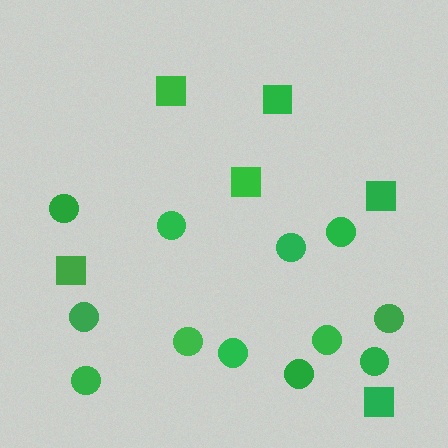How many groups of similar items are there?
There are 2 groups: one group of squares (6) and one group of circles (12).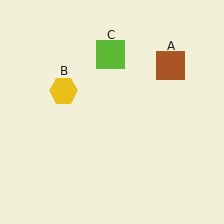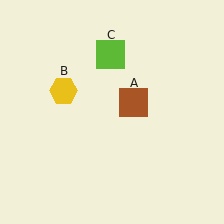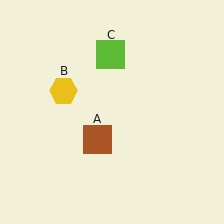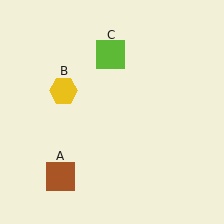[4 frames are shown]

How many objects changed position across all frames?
1 object changed position: brown square (object A).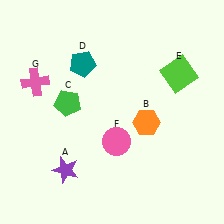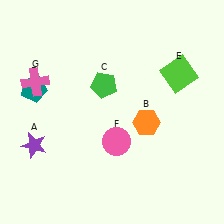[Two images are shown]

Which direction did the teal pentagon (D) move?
The teal pentagon (D) moved left.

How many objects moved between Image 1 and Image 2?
3 objects moved between the two images.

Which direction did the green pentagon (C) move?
The green pentagon (C) moved right.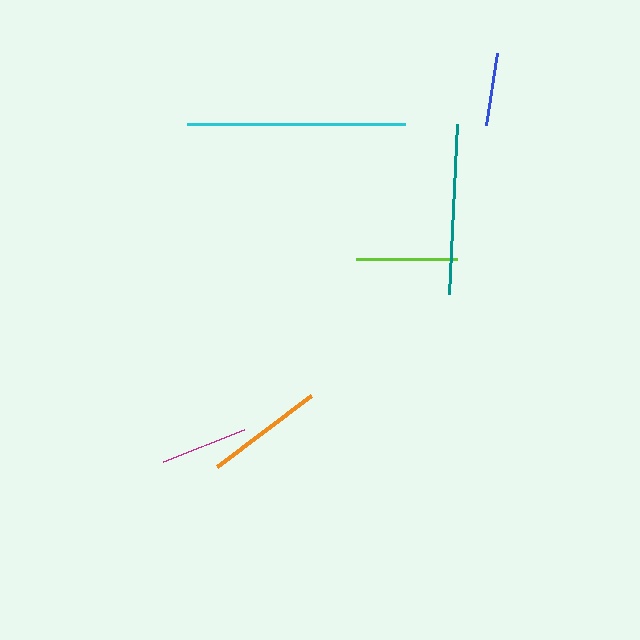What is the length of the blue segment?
The blue segment is approximately 73 pixels long.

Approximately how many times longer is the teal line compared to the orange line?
The teal line is approximately 1.4 times the length of the orange line.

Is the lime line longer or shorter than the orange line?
The orange line is longer than the lime line.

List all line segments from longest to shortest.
From longest to shortest: cyan, teal, orange, lime, magenta, blue.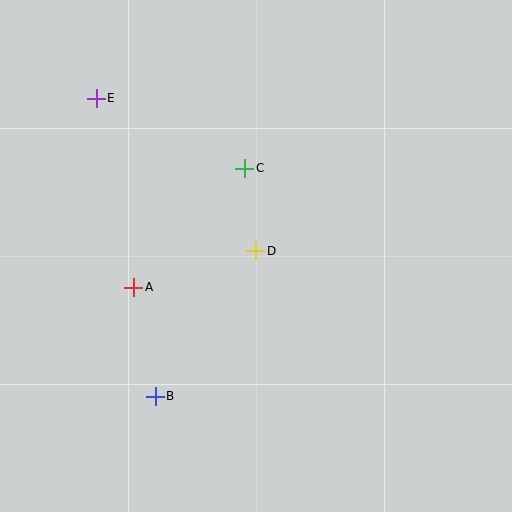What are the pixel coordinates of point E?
Point E is at (96, 98).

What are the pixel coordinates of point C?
Point C is at (245, 169).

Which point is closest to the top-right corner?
Point C is closest to the top-right corner.